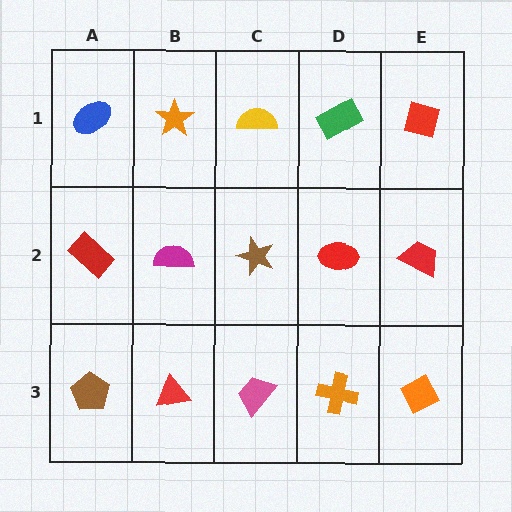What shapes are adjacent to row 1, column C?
A brown star (row 2, column C), an orange star (row 1, column B), a green rectangle (row 1, column D).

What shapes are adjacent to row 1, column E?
A red trapezoid (row 2, column E), a green rectangle (row 1, column D).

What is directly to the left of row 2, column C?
A magenta semicircle.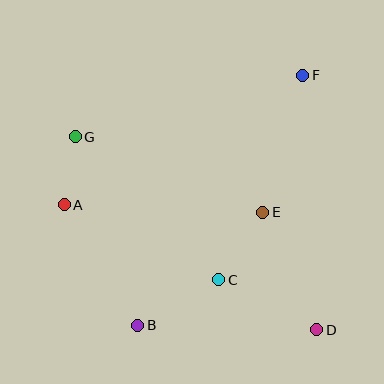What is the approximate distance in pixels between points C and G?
The distance between C and G is approximately 202 pixels.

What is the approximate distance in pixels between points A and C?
The distance between A and C is approximately 172 pixels.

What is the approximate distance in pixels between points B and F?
The distance between B and F is approximately 300 pixels.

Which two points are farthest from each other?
Points D and G are farthest from each other.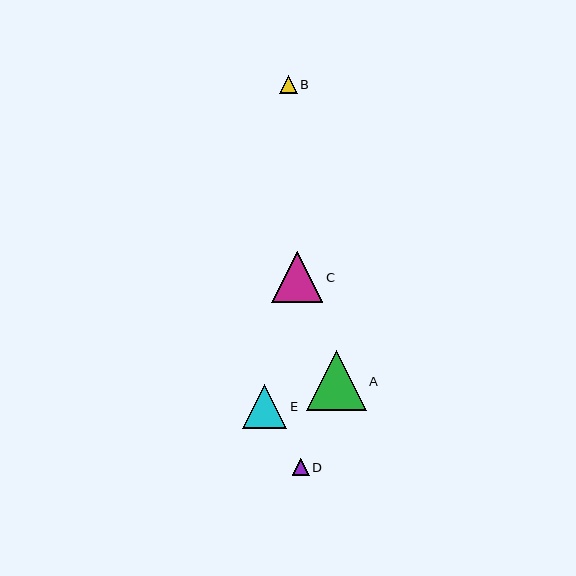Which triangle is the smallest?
Triangle D is the smallest with a size of approximately 17 pixels.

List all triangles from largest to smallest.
From largest to smallest: A, C, E, B, D.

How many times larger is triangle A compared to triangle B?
Triangle A is approximately 3.3 times the size of triangle B.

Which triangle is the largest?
Triangle A is the largest with a size of approximately 60 pixels.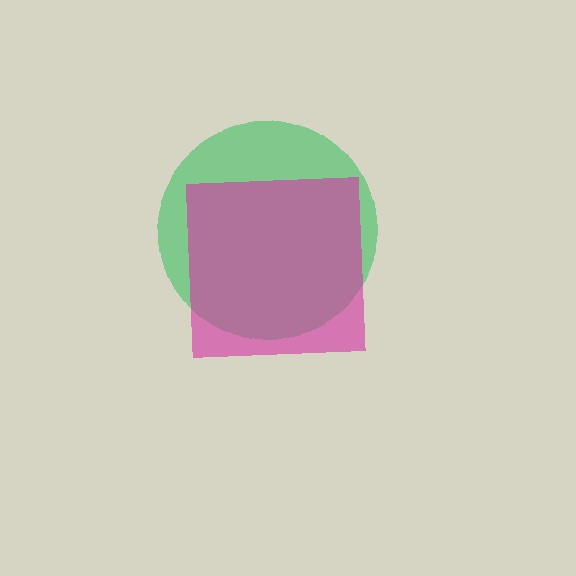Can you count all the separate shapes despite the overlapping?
Yes, there are 2 separate shapes.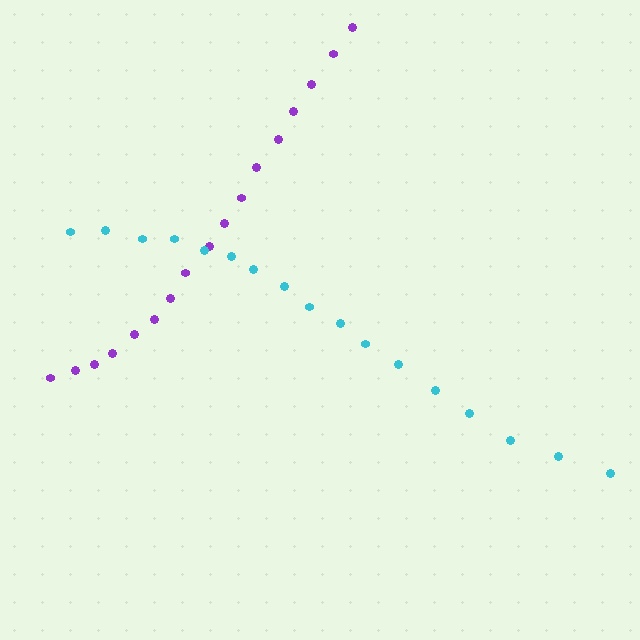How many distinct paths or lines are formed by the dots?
There are 2 distinct paths.